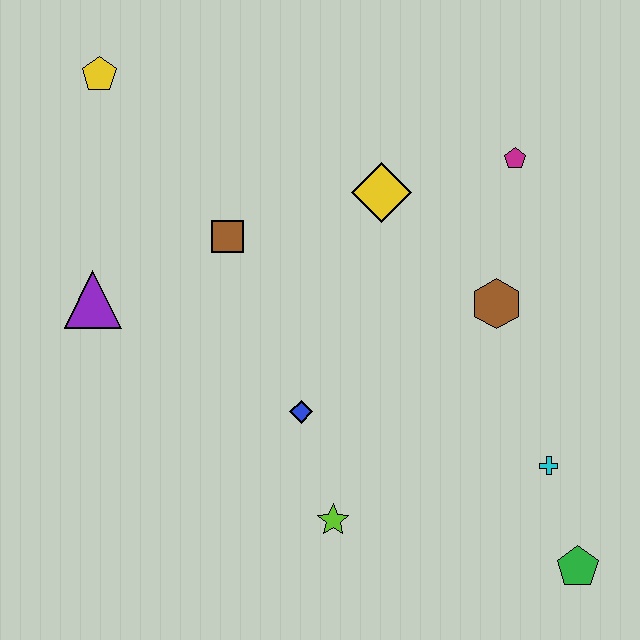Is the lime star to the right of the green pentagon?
No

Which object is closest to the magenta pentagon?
The yellow diamond is closest to the magenta pentagon.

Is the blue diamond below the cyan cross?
No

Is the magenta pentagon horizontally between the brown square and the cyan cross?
Yes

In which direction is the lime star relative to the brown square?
The lime star is below the brown square.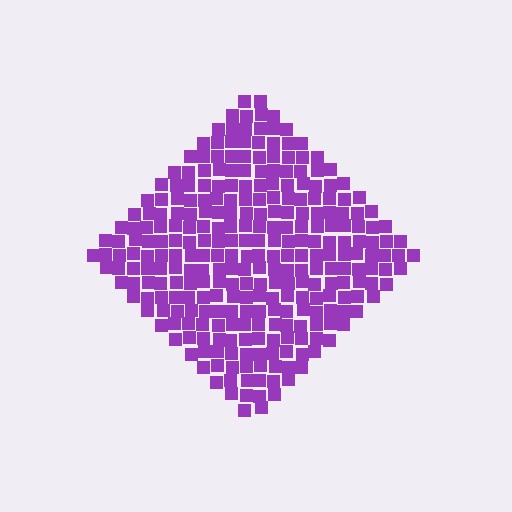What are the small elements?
The small elements are squares.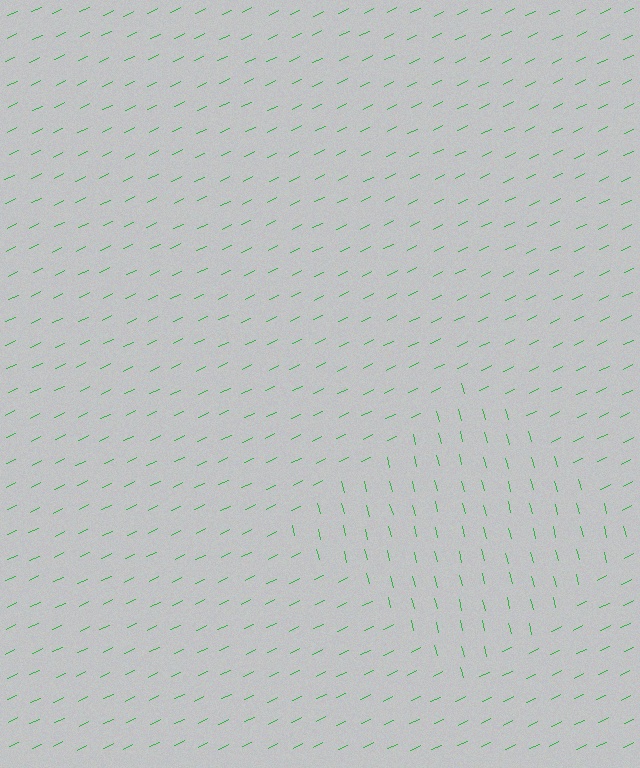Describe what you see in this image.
The image is filled with small green line segments. A diamond region in the image has lines oriented differently from the surrounding lines, creating a visible texture boundary.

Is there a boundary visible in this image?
Yes, there is a texture boundary formed by a change in line orientation.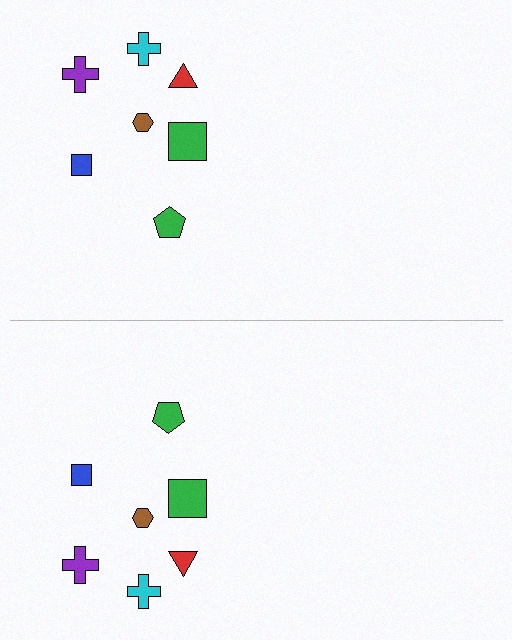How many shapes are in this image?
There are 14 shapes in this image.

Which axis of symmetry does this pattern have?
The pattern has a horizontal axis of symmetry running through the center of the image.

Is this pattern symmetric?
Yes, this pattern has bilateral (reflection) symmetry.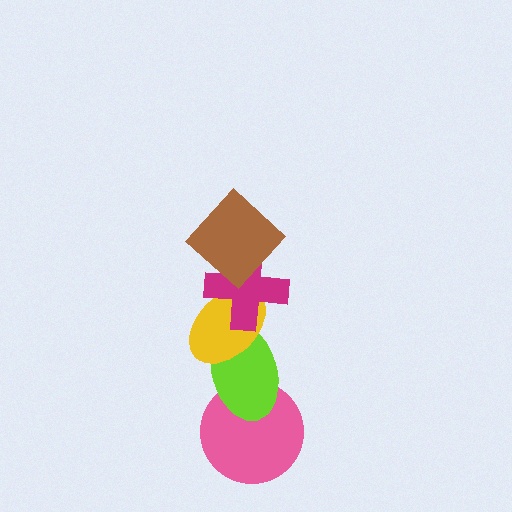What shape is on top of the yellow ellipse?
The magenta cross is on top of the yellow ellipse.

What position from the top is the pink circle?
The pink circle is 5th from the top.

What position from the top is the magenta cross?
The magenta cross is 2nd from the top.